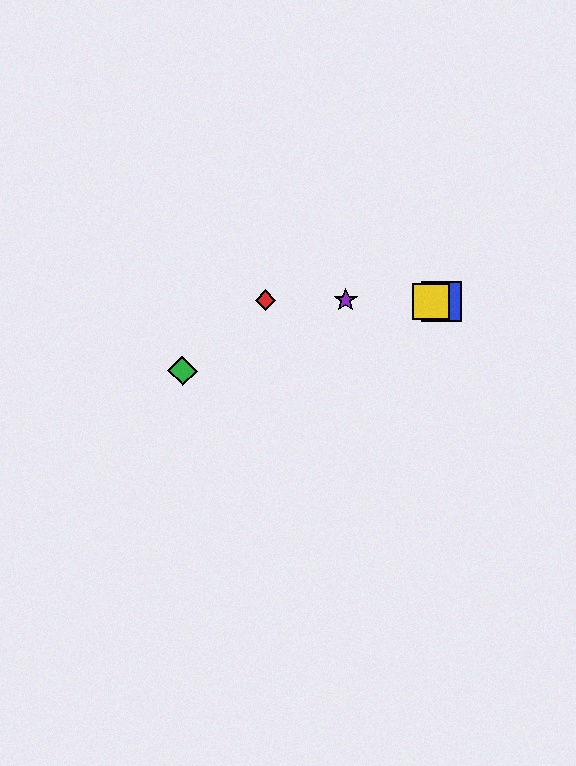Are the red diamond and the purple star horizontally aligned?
Yes, both are at y≈300.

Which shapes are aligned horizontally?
The red diamond, the blue square, the yellow square, the purple star are aligned horizontally.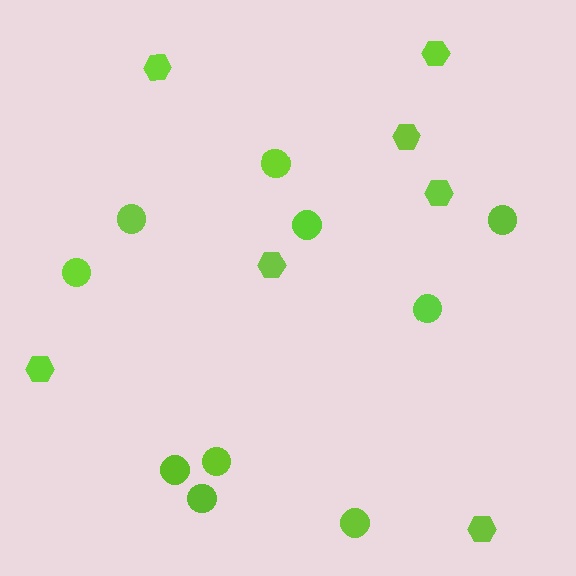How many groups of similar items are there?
There are 2 groups: one group of hexagons (7) and one group of circles (10).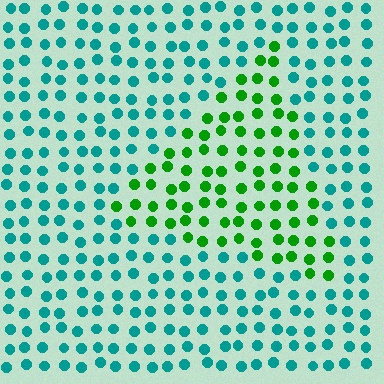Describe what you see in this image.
The image is filled with small teal elements in a uniform arrangement. A triangle-shaped region is visible where the elements are tinted to a slightly different hue, forming a subtle color boundary.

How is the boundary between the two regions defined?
The boundary is defined purely by a slight shift in hue (about 55 degrees). Spacing, size, and orientation are identical on both sides.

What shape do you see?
I see a triangle.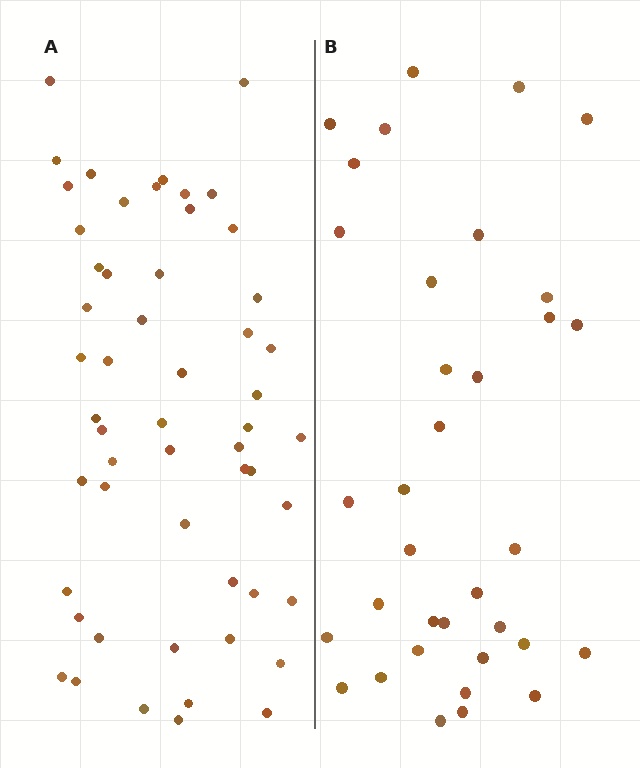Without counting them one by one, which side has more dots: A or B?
Region A (the left region) has more dots.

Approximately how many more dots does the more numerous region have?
Region A has approximately 20 more dots than region B.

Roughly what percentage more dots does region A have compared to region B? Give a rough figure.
About 55% more.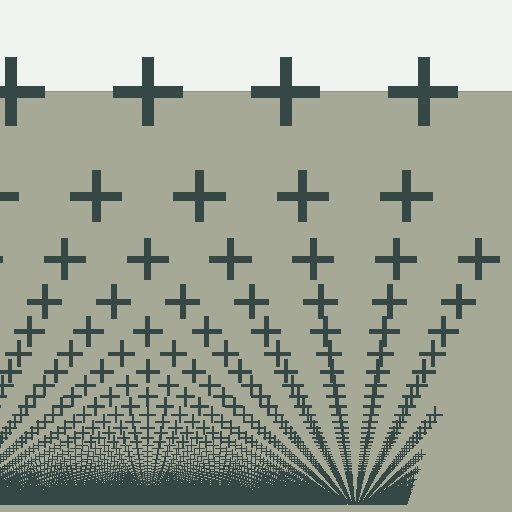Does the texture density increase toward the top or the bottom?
Density increases toward the bottom.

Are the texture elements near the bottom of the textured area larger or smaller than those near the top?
Smaller. The gradient is inverted — elements near the bottom are smaller and denser.